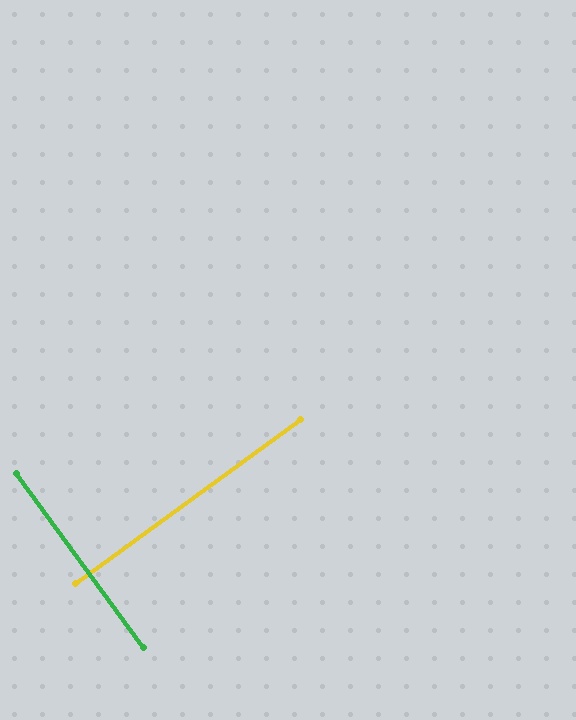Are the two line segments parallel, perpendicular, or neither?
Perpendicular — they meet at approximately 90°.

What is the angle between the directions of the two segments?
Approximately 90 degrees.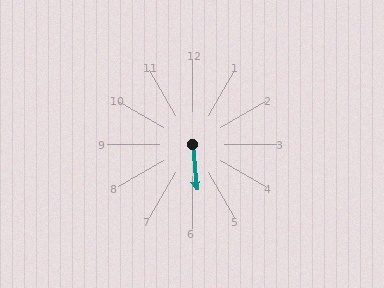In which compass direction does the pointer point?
South.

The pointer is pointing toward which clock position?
Roughly 6 o'clock.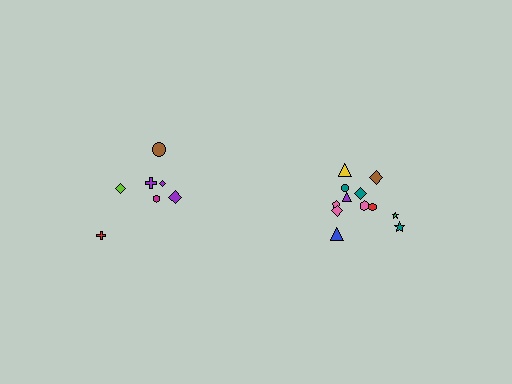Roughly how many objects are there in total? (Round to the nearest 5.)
Roughly 20 objects in total.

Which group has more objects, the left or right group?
The right group.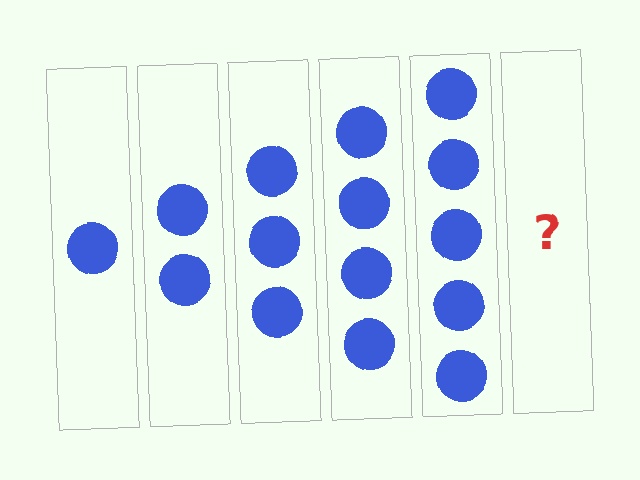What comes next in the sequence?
The next element should be 6 circles.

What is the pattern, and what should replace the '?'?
The pattern is that each step adds one more circle. The '?' should be 6 circles.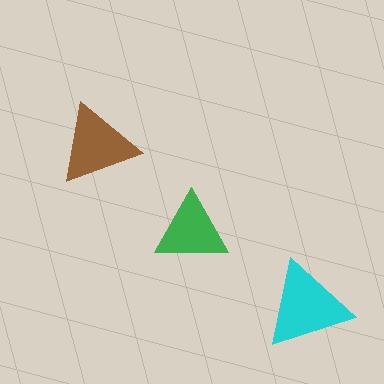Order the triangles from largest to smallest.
the cyan one, the brown one, the green one.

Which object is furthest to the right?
The cyan triangle is rightmost.